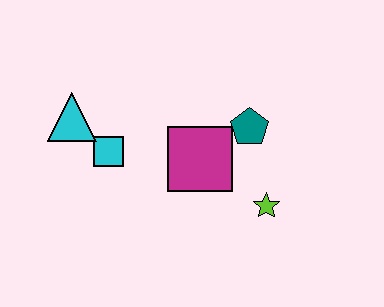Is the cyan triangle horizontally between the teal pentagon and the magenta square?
No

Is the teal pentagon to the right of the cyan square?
Yes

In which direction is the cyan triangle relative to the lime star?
The cyan triangle is to the left of the lime star.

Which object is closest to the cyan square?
The cyan triangle is closest to the cyan square.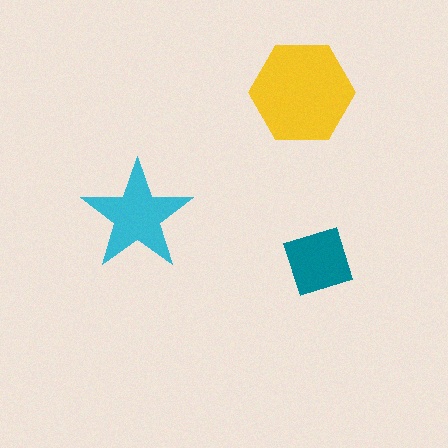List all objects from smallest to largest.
The teal diamond, the cyan star, the yellow hexagon.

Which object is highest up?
The yellow hexagon is topmost.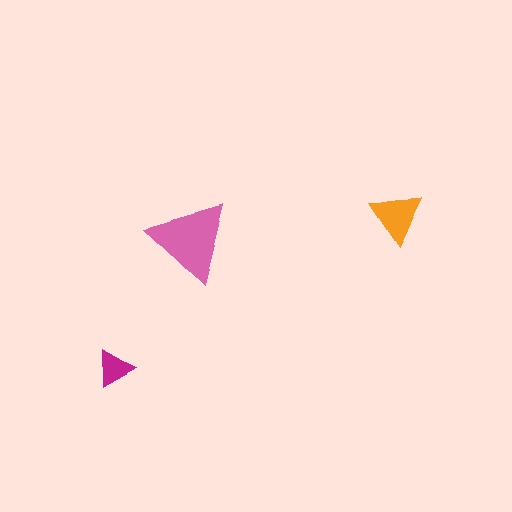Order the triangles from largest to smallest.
the pink one, the orange one, the magenta one.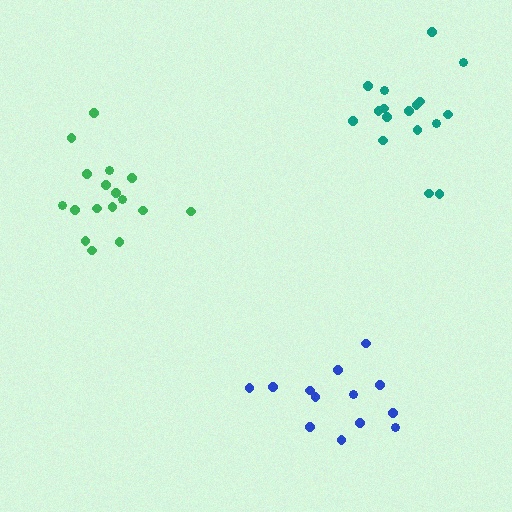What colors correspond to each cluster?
The clusters are colored: green, blue, teal.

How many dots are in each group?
Group 1: 17 dots, Group 2: 13 dots, Group 3: 17 dots (47 total).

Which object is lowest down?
The blue cluster is bottommost.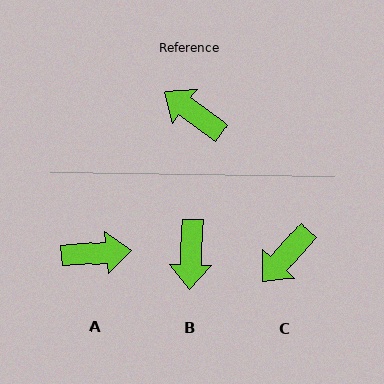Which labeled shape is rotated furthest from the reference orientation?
A, about 139 degrees away.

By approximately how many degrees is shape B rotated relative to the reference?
Approximately 124 degrees counter-clockwise.